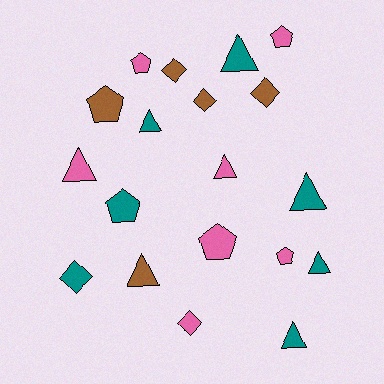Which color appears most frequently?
Teal, with 7 objects.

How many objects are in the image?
There are 19 objects.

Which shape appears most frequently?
Triangle, with 8 objects.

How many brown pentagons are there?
There is 1 brown pentagon.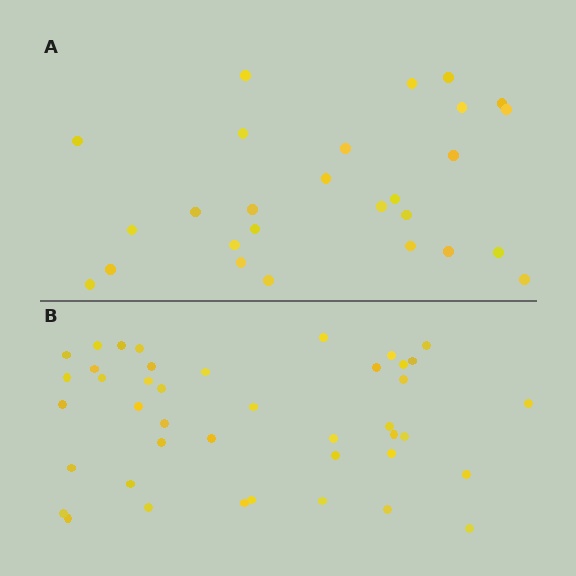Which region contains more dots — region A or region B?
Region B (the bottom region) has more dots.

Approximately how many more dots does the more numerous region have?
Region B has approximately 15 more dots than region A.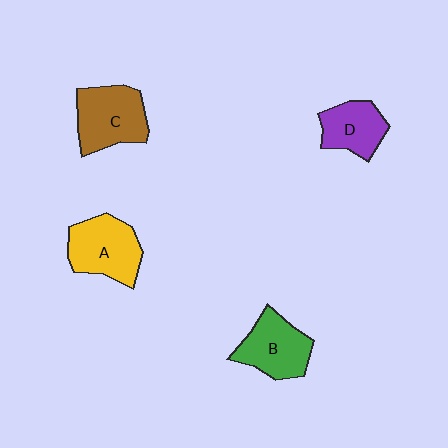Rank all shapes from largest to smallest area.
From largest to smallest: C (brown), A (yellow), B (green), D (purple).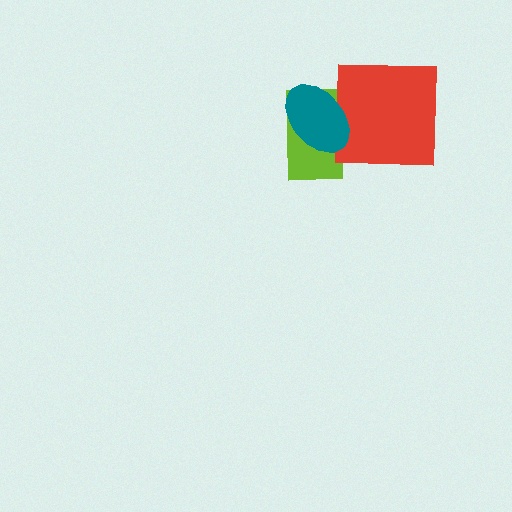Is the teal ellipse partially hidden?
No, no other shape covers it.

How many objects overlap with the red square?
2 objects overlap with the red square.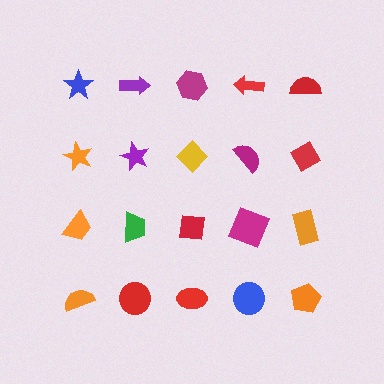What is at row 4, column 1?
An orange semicircle.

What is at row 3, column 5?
An orange rectangle.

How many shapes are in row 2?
5 shapes.